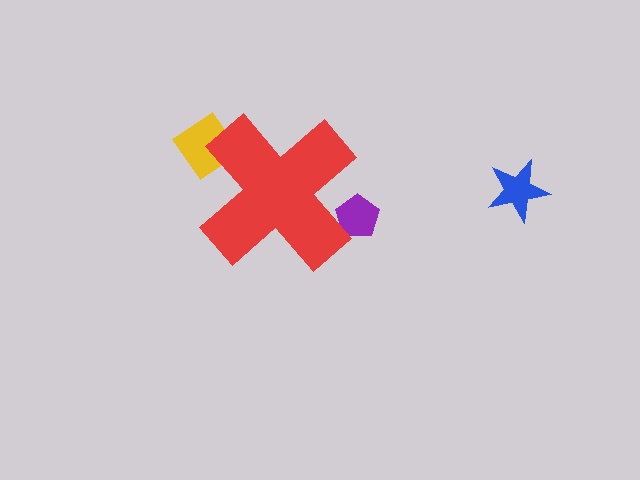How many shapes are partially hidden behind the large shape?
2 shapes are partially hidden.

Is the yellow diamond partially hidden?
Yes, the yellow diamond is partially hidden behind the red cross.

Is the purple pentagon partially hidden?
Yes, the purple pentagon is partially hidden behind the red cross.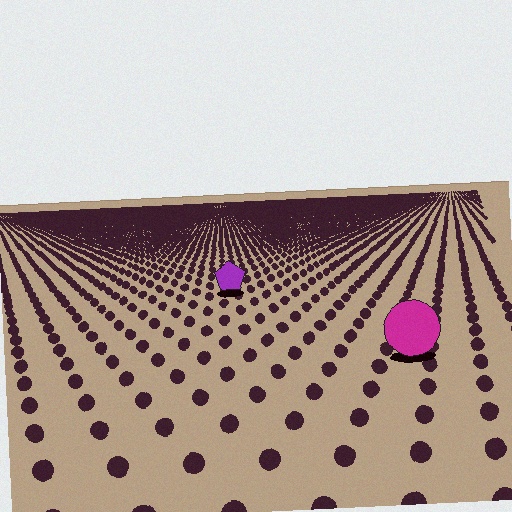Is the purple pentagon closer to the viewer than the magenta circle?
No. The magenta circle is closer — you can tell from the texture gradient: the ground texture is coarser near it.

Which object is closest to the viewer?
The magenta circle is closest. The texture marks near it are larger and more spread out.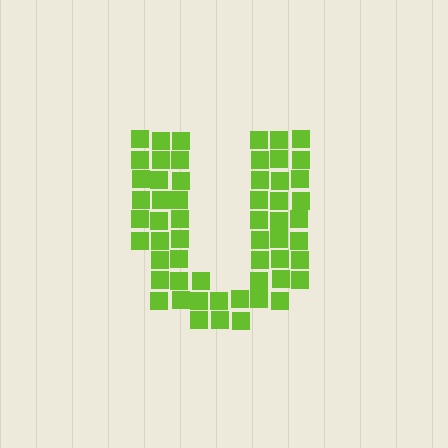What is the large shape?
The large shape is the letter U.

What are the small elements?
The small elements are squares.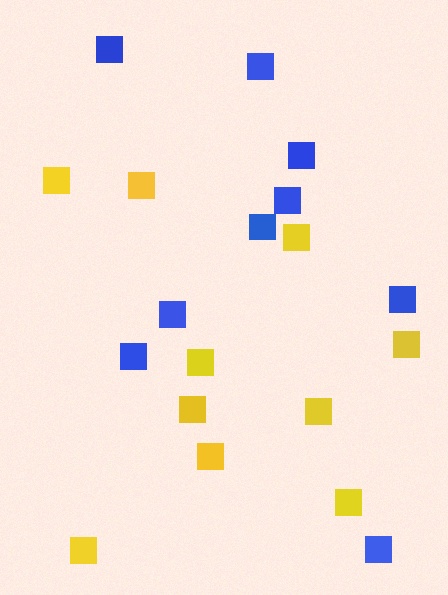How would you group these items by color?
There are 2 groups: one group of blue squares (9) and one group of yellow squares (10).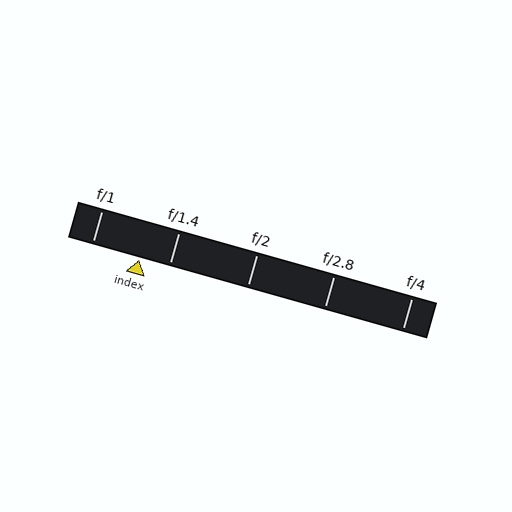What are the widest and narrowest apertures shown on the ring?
The widest aperture shown is f/1 and the narrowest is f/4.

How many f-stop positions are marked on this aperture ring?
There are 5 f-stop positions marked.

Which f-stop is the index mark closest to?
The index mark is closest to f/1.4.